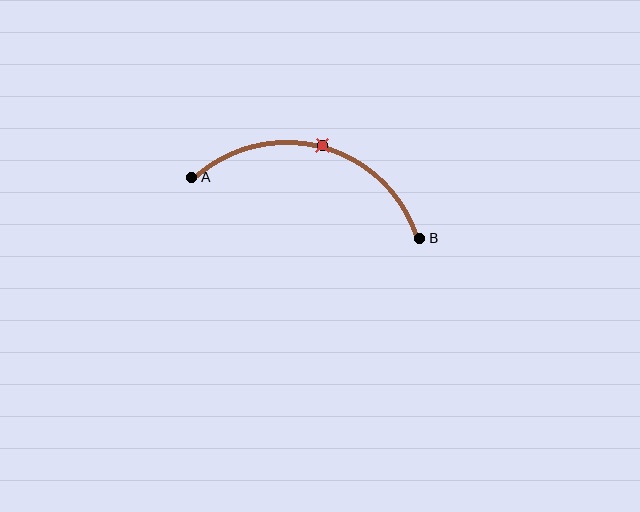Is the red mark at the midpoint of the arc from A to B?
Yes. The red mark lies on the arc at equal arc-length from both A and B — it is the arc midpoint.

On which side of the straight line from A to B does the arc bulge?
The arc bulges above the straight line connecting A and B.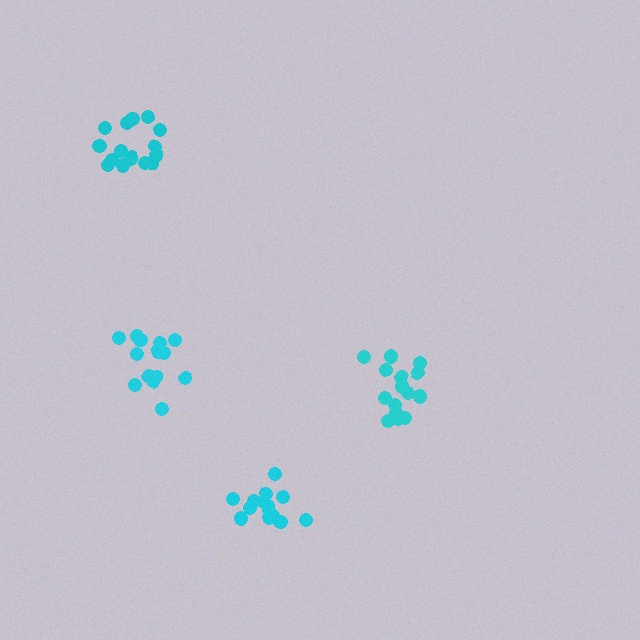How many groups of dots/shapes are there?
There are 4 groups.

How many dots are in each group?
Group 1: 14 dots, Group 2: 16 dots, Group 3: 16 dots, Group 4: 14 dots (60 total).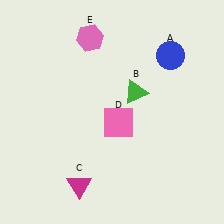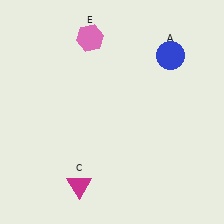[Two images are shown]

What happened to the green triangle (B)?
The green triangle (B) was removed in Image 2. It was in the top-right area of Image 1.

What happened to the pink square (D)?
The pink square (D) was removed in Image 2. It was in the bottom-right area of Image 1.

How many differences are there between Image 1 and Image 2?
There are 2 differences between the two images.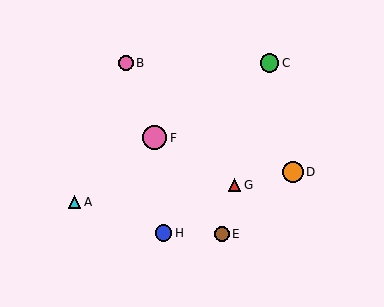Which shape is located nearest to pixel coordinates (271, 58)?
The green circle (labeled C) at (269, 63) is nearest to that location.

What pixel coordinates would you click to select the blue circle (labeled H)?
Click at (164, 233) to select the blue circle H.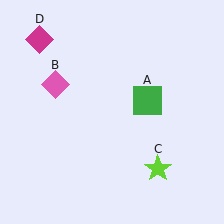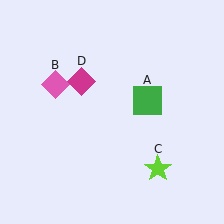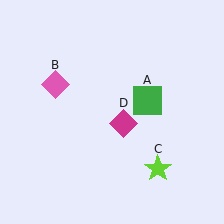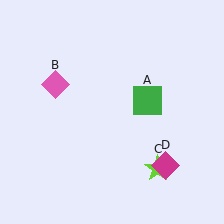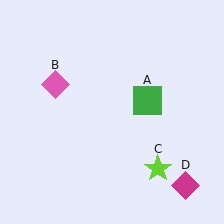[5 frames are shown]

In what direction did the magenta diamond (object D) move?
The magenta diamond (object D) moved down and to the right.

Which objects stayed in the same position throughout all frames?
Green square (object A) and pink diamond (object B) and lime star (object C) remained stationary.